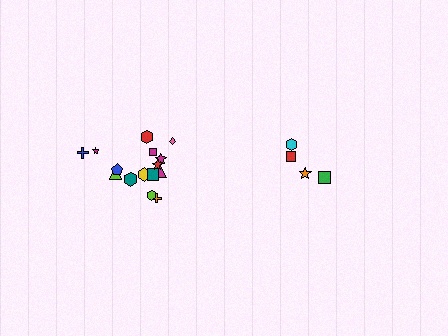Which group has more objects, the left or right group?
The left group.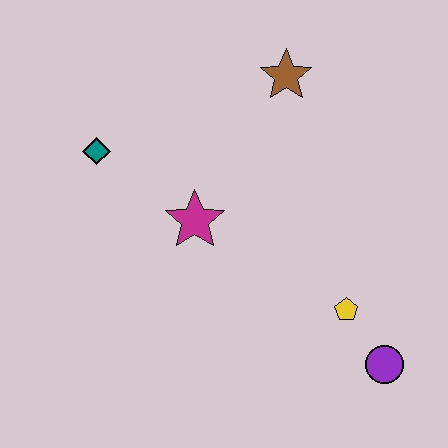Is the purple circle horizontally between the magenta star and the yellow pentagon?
No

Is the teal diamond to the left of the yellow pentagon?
Yes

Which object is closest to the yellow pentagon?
The purple circle is closest to the yellow pentagon.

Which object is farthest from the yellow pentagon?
The teal diamond is farthest from the yellow pentagon.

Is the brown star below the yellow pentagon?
No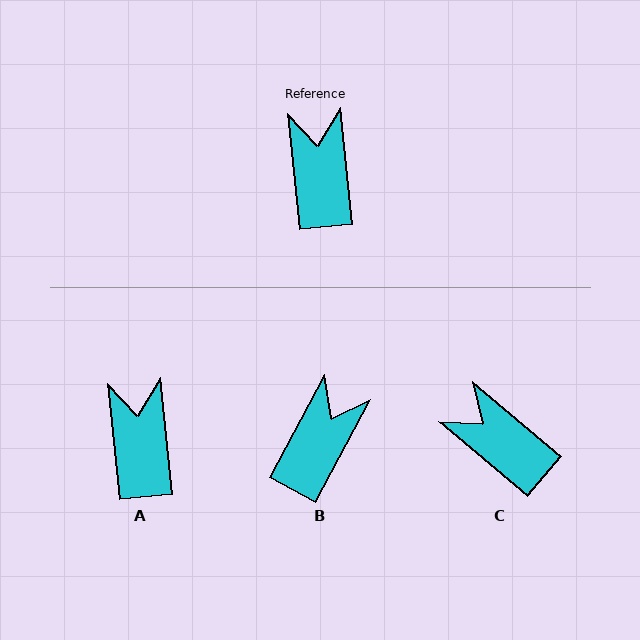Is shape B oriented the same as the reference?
No, it is off by about 34 degrees.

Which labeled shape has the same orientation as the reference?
A.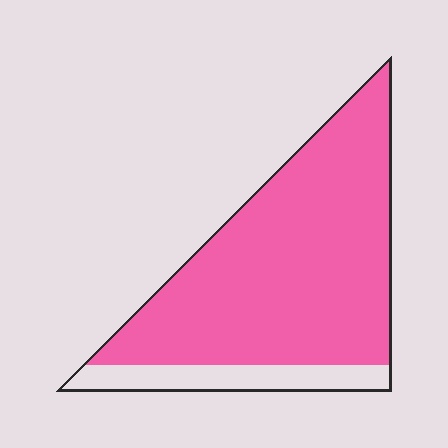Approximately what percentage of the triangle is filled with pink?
Approximately 85%.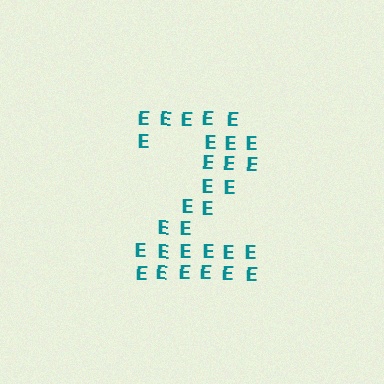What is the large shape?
The large shape is the digit 2.